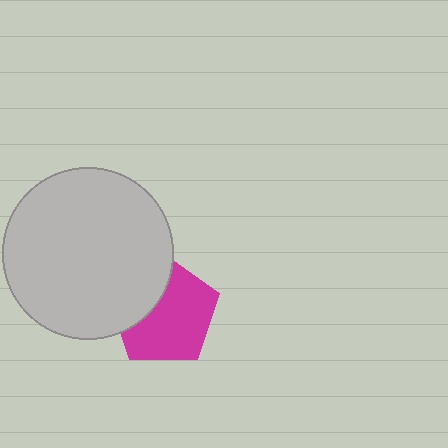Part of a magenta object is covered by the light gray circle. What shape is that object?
It is a pentagon.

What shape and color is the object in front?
The object in front is a light gray circle.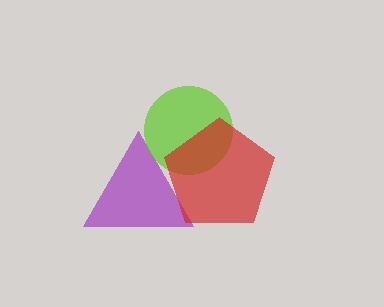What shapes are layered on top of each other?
The layered shapes are: a purple triangle, a lime circle, a red pentagon.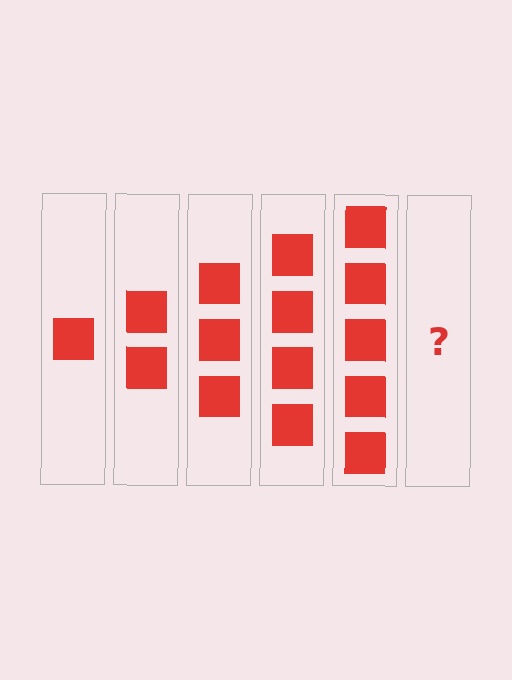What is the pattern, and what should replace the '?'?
The pattern is that each step adds one more square. The '?' should be 6 squares.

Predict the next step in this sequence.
The next step is 6 squares.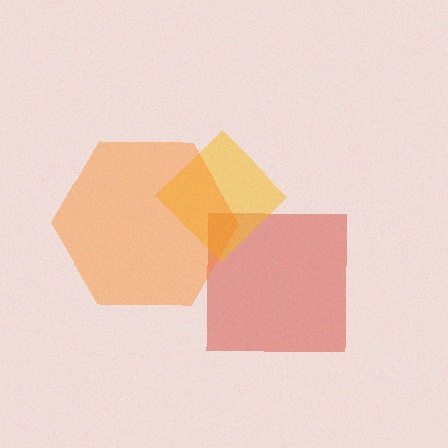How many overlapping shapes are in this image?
There are 3 overlapping shapes in the image.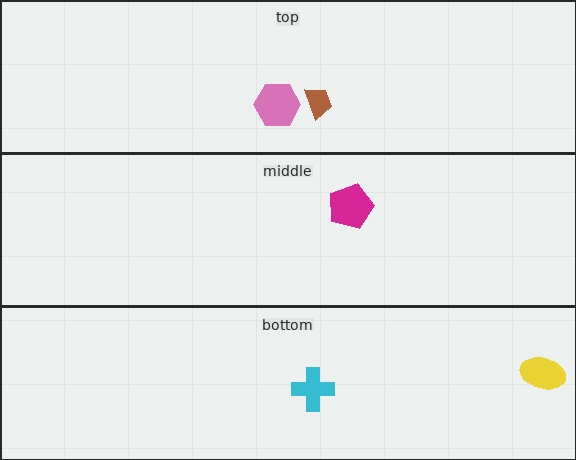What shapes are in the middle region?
The magenta pentagon.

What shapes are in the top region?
The pink hexagon, the brown trapezoid.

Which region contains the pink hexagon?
The top region.